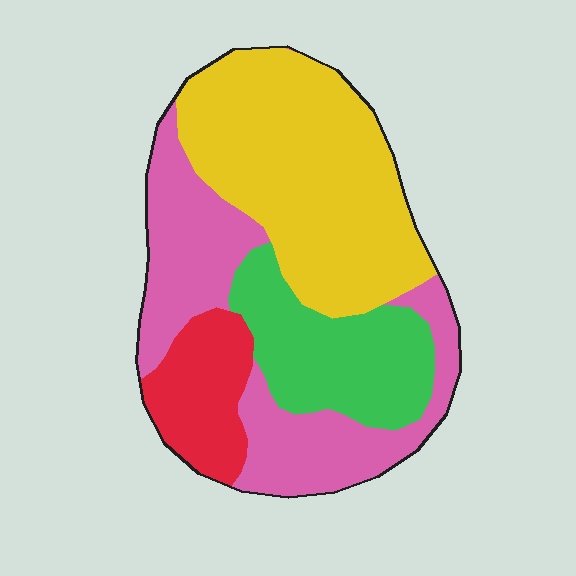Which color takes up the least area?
Red, at roughly 10%.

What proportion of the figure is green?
Green covers around 20% of the figure.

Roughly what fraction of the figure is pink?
Pink takes up about one third (1/3) of the figure.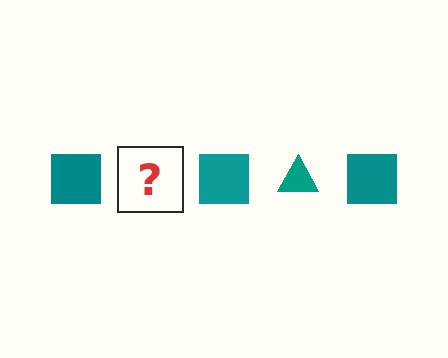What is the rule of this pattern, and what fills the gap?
The rule is that the pattern cycles through square, triangle shapes in teal. The gap should be filled with a teal triangle.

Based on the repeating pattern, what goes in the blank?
The blank should be a teal triangle.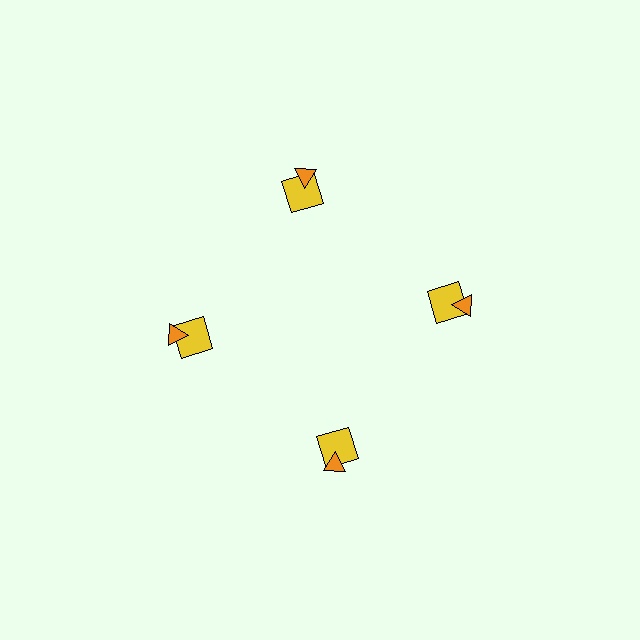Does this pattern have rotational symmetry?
Yes, this pattern has 4-fold rotational symmetry. It looks the same after rotating 90 degrees around the center.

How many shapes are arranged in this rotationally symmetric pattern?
There are 8 shapes, arranged in 4 groups of 2.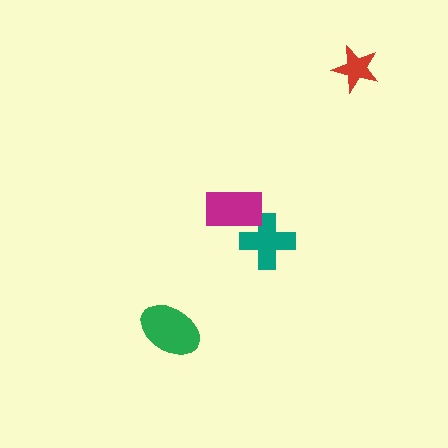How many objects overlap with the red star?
0 objects overlap with the red star.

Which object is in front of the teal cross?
The magenta rectangle is in front of the teal cross.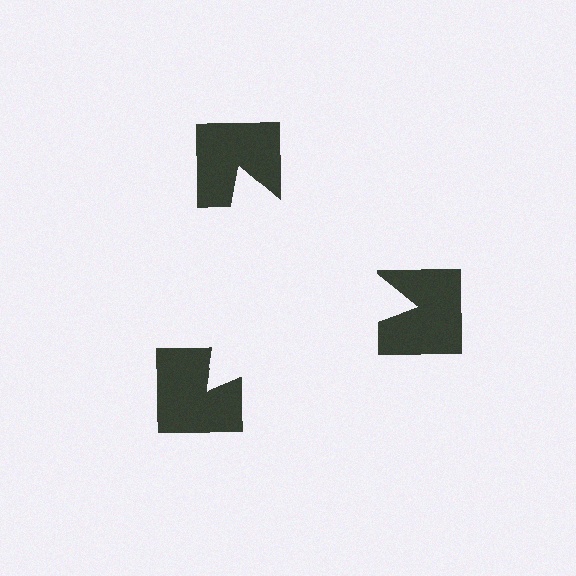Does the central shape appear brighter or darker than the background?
It typically appears slightly brighter than the background, even though no actual brightness change is drawn.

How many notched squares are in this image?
There are 3 — one at each vertex of the illusory triangle.